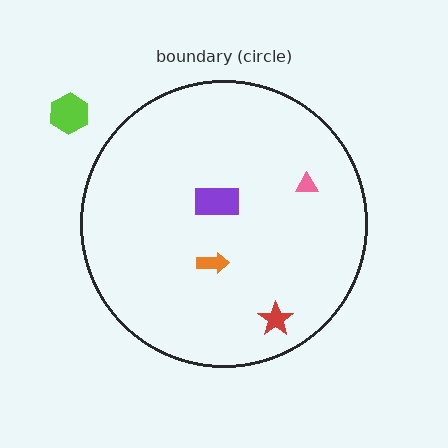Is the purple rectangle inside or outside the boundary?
Inside.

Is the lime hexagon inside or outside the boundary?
Outside.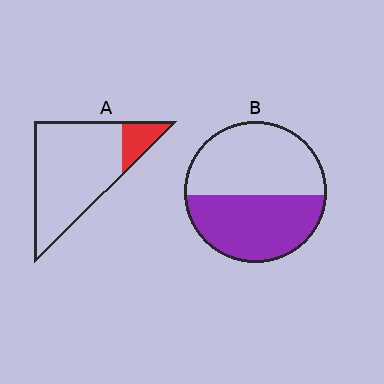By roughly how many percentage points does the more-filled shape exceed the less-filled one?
By roughly 30 percentage points (B over A).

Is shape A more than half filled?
No.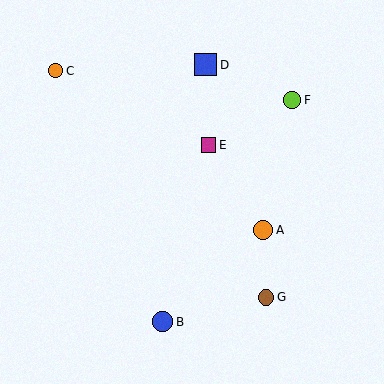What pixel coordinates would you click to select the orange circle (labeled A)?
Click at (263, 230) to select the orange circle A.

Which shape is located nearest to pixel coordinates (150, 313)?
The blue circle (labeled B) at (163, 322) is nearest to that location.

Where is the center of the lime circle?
The center of the lime circle is at (292, 100).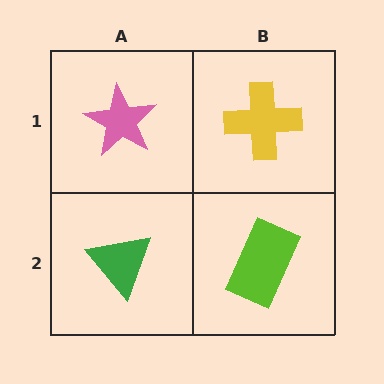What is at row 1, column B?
A yellow cross.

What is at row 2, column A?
A green triangle.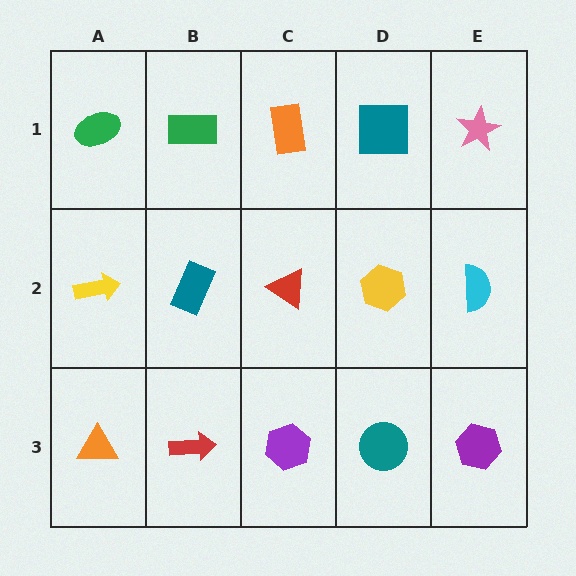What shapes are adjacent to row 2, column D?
A teal square (row 1, column D), a teal circle (row 3, column D), a red triangle (row 2, column C), a cyan semicircle (row 2, column E).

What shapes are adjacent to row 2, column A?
A green ellipse (row 1, column A), an orange triangle (row 3, column A), a teal rectangle (row 2, column B).